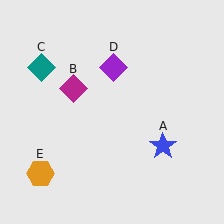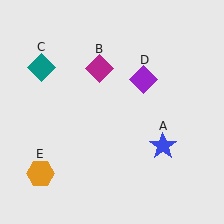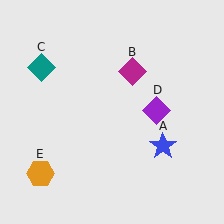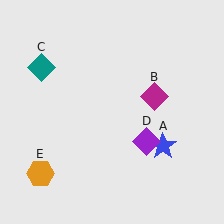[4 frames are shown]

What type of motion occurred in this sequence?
The magenta diamond (object B), purple diamond (object D) rotated clockwise around the center of the scene.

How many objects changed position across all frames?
2 objects changed position: magenta diamond (object B), purple diamond (object D).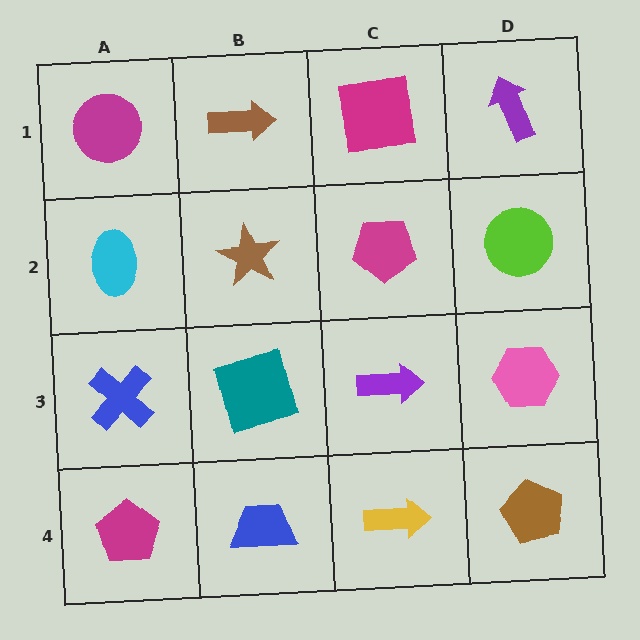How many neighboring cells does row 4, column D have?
2.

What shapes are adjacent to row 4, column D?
A pink hexagon (row 3, column D), a yellow arrow (row 4, column C).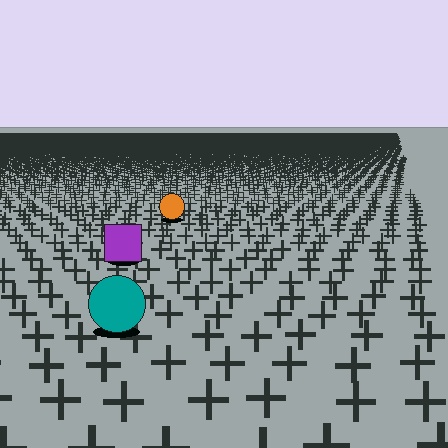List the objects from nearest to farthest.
From nearest to farthest: the teal circle, the purple square, the orange circle.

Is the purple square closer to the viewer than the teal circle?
No. The teal circle is closer — you can tell from the texture gradient: the ground texture is coarser near it.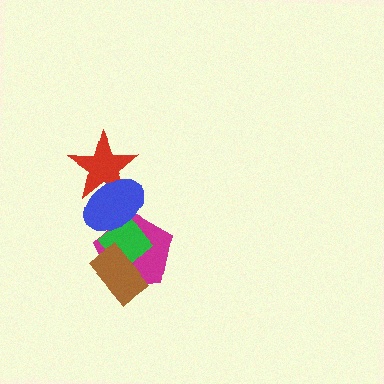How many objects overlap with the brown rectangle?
2 objects overlap with the brown rectangle.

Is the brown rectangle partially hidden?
No, no other shape covers it.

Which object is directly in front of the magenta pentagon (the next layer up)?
The green diamond is directly in front of the magenta pentagon.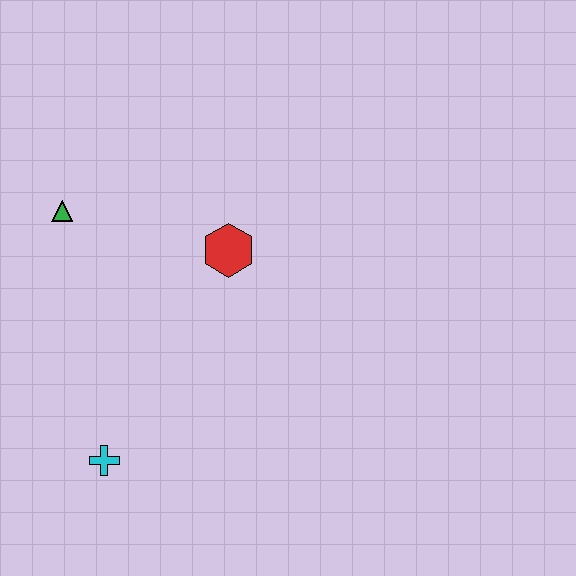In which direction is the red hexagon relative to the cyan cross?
The red hexagon is above the cyan cross.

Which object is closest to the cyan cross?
The red hexagon is closest to the cyan cross.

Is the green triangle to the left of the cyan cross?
Yes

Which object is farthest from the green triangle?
The cyan cross is farthest from the green triangle.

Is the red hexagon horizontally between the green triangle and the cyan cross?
No